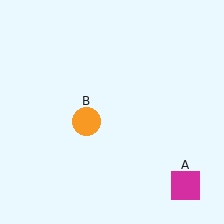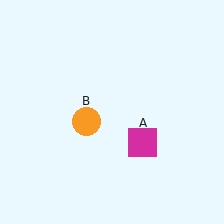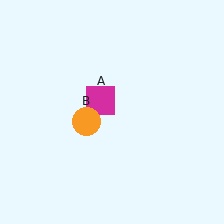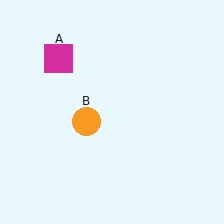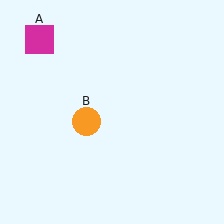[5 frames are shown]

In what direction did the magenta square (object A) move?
The magenta square (object A) moved up and to the left.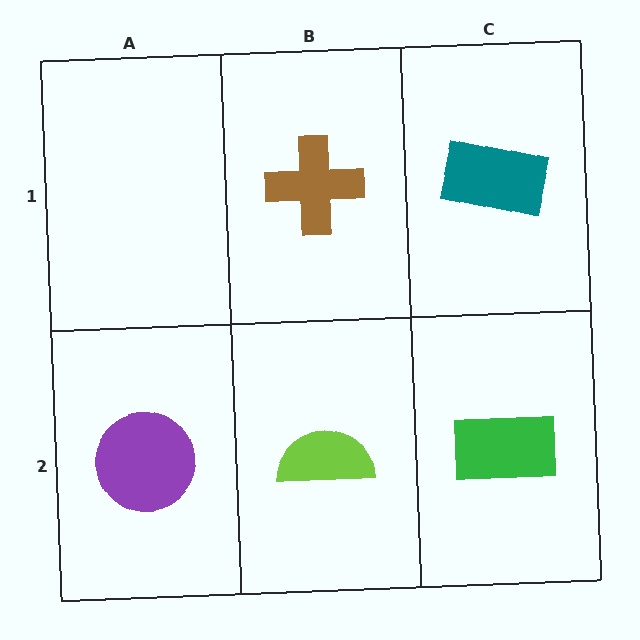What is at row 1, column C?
A teal rectangle.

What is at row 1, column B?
A brown cross.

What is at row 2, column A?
A purple circle.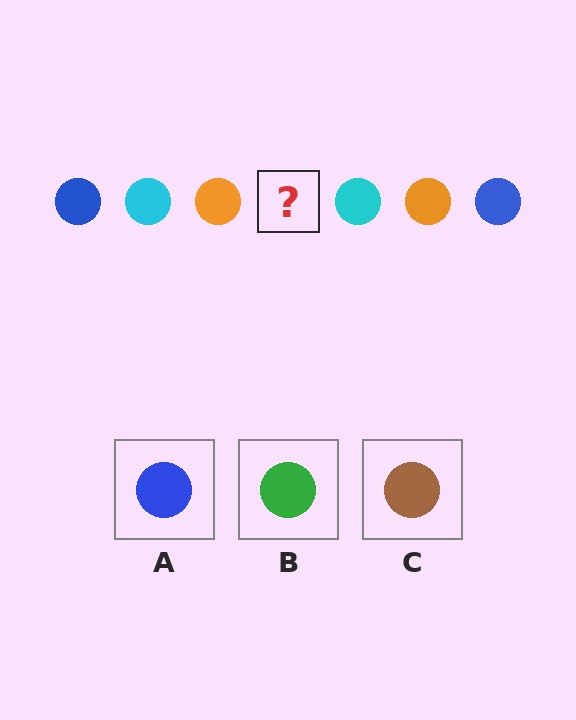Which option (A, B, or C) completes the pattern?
A.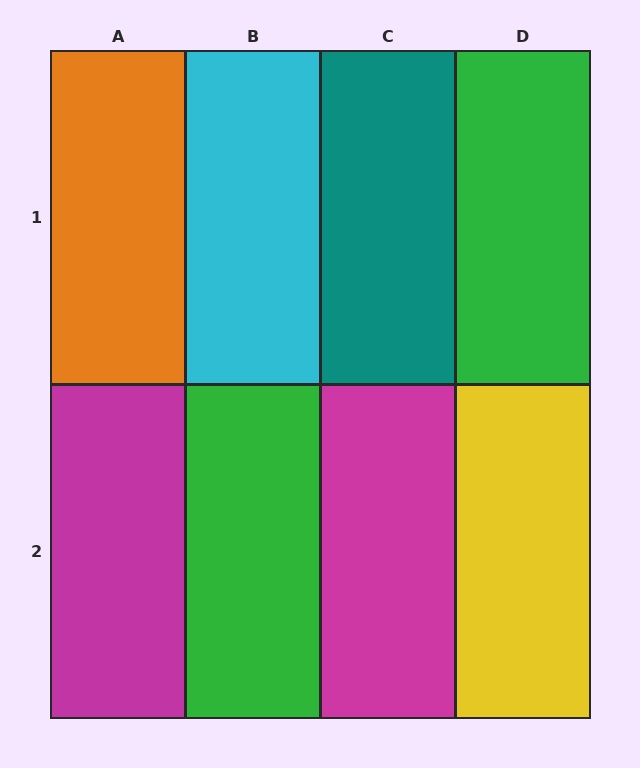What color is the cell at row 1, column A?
Orange.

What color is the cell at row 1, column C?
Teal.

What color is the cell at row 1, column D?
Green.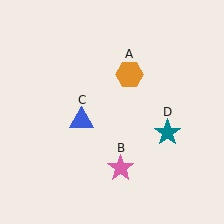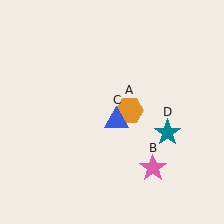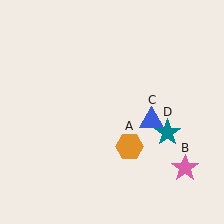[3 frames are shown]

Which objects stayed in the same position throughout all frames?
Teal star (object D) remained stationary.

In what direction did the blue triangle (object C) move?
The blue triangle (object C) moved right.